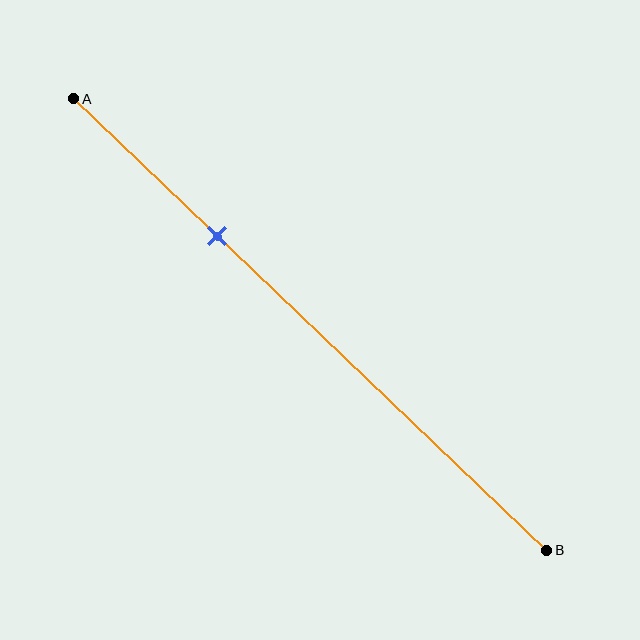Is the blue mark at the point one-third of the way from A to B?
Yes, the mark is approximately at the one-third point.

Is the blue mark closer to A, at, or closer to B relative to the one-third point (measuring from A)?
The blue mark is approximately at the one-third point of segment AB.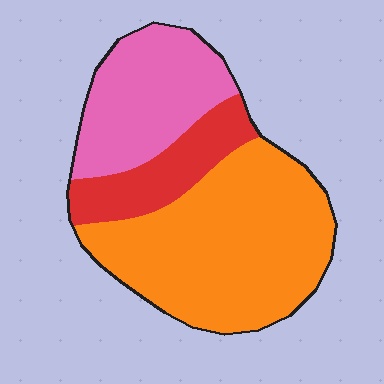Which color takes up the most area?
Orange, at roughly 55%.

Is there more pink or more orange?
Orange.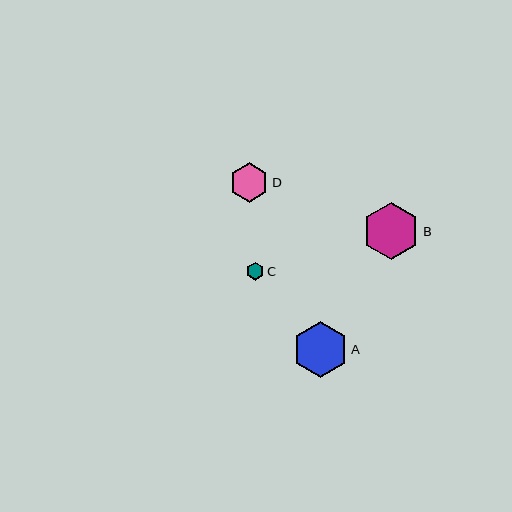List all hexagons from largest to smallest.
From largest to smallest: B, A, D, C.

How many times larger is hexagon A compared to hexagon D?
Hexagon A is approximately 1.4 times the size of hexagon D.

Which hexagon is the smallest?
Hexagon C is the smallest with a size of approximately 18 pixels.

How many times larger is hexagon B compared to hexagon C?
Hexagon B is approximately 3.1 times the size of hexagon C.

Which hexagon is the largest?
Hexagon B is the largest with a size of approximately 56 pixels.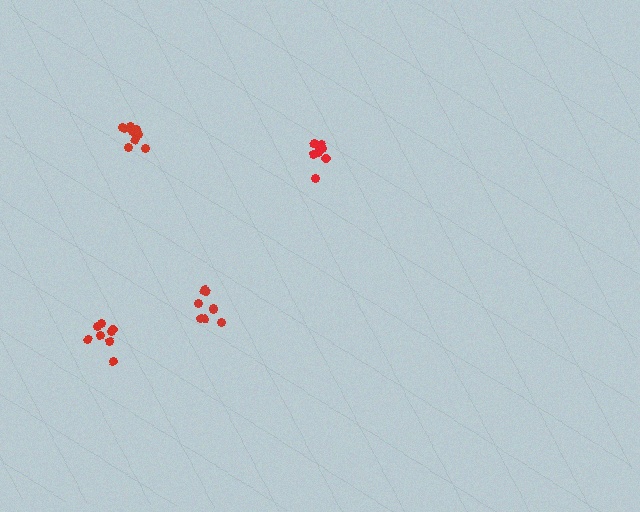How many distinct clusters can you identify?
There are 4 distinct clusters.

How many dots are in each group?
Group 1: 9 dots, Group 2: 8 dots, Group 3: 9 dots, Group 4: 9 dots (35 total).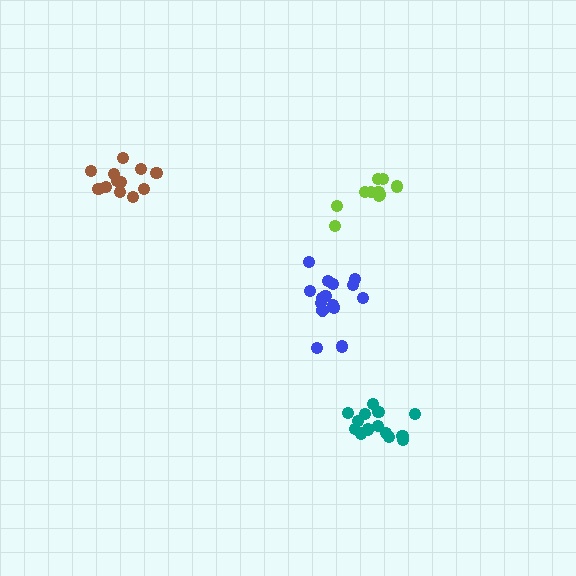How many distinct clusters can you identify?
There are 4 distinct clusters.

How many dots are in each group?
Group 1: 12 dots, Group 2: 10 dots, Group 3: 14 dots, Group 4: 15 dots (51 total).